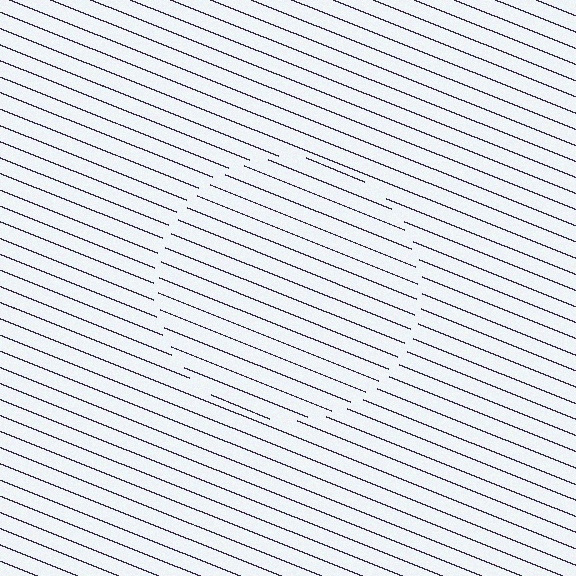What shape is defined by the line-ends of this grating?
An illusory circle. The interior of the shape contains the same grating, shifted by half a period — the contour is defined by the phase discontinuity where line-ends from the inner and outer gratings abut.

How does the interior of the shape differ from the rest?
The interior of the shape contains the same grating, shifted by half a period — the contour is defined by the phase discontinuity where line-ends from the inner and outer gratings abut.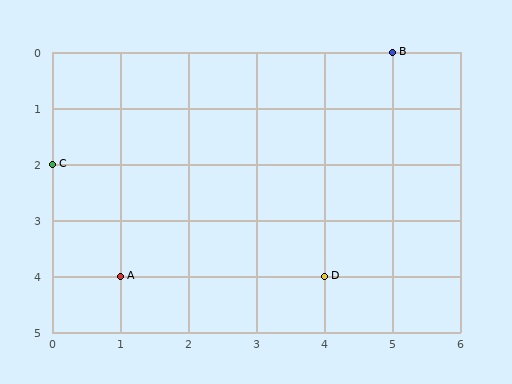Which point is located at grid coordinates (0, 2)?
Point C is at (0, 2).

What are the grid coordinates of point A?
Point A is at grid coordinates (1, 4).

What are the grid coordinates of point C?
Point C is at grid coordinates (0, 2).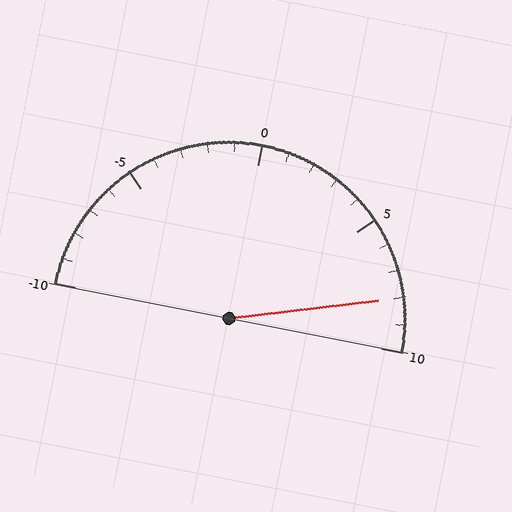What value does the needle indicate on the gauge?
The needle indicates approximately 8.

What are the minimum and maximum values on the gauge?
The gauge ranges from -10 to 10.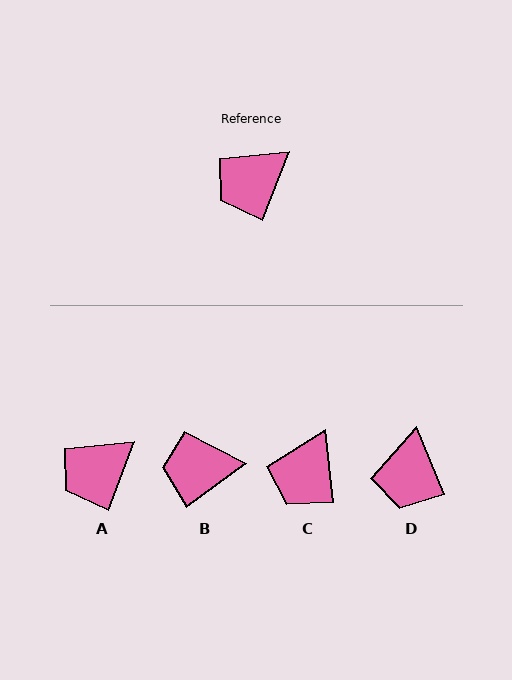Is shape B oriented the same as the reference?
No, it is off by about 33 degrees.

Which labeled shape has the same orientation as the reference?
A.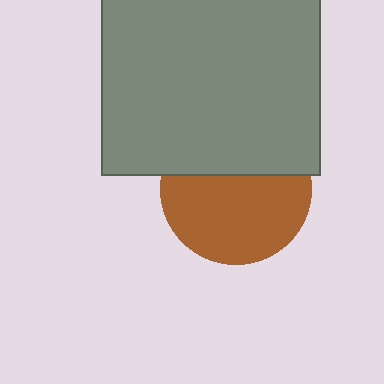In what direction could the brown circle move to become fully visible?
The brown circle could move down. That would shift it out from behind the gray square entirely.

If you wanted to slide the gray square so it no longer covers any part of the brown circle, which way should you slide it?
Slide it up — that is the most direct way to separate the two shapes.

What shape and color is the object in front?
The object in front is a gray square.